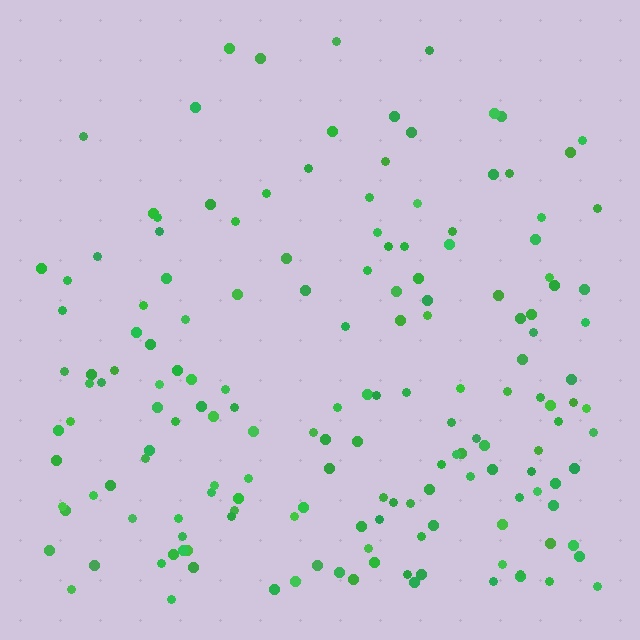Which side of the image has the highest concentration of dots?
The bottom.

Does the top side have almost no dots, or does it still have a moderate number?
Still a moderate number, just noticeably fewer than the bottom.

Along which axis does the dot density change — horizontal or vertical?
Vertical.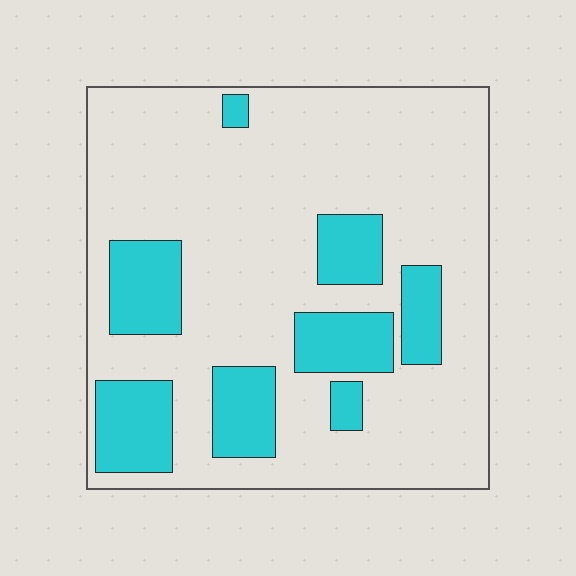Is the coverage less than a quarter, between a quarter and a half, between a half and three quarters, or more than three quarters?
Less than a quarter.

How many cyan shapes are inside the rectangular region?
8.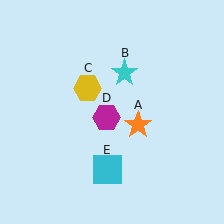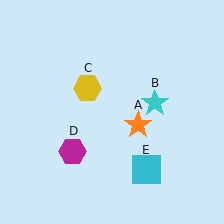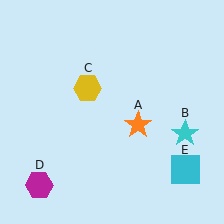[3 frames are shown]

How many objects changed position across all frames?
3 objects changed position: cyan star (object B), magenta hexagon (object D), cyan square (object E).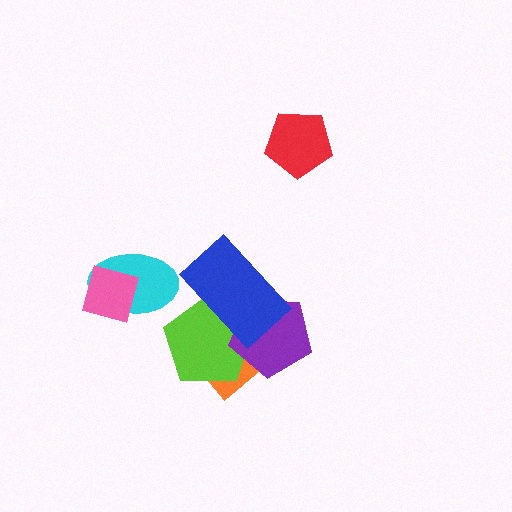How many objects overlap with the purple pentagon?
3 objects overlap with the purple pentagon.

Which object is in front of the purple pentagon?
The blue rectangle is in front of the purple pentagon.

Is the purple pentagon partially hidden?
Yes, it is partially covered by another shape.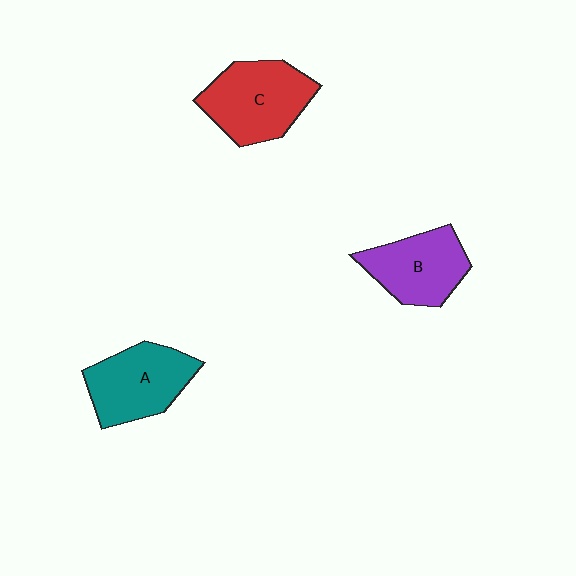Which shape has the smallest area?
Shape B (purple).